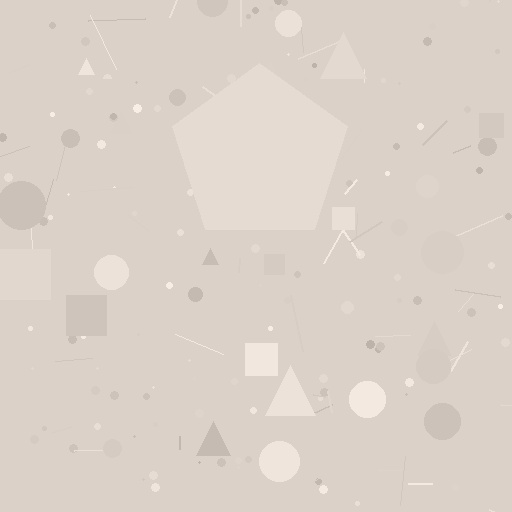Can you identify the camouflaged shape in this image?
The camouflaged shape is a pentagon.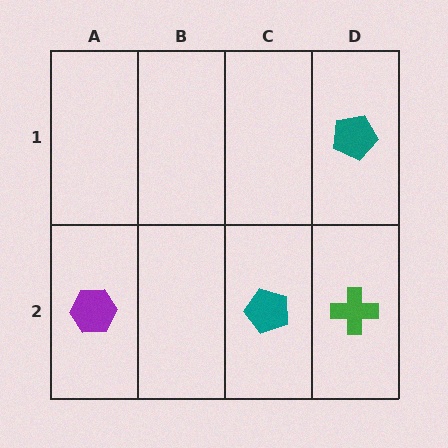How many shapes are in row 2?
3 shapes.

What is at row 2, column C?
A teal pentagon.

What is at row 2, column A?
A purple hexagon.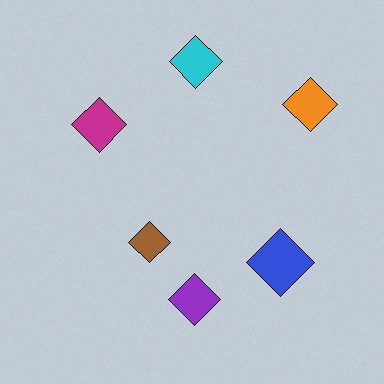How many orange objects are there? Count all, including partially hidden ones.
There is 1 orange object.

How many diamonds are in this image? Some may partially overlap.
There are 6 diamonds.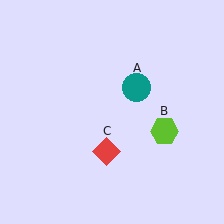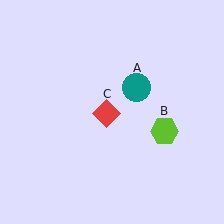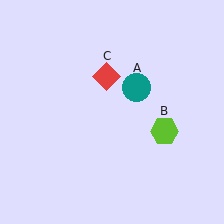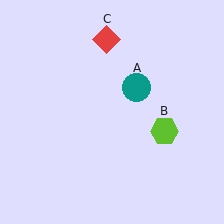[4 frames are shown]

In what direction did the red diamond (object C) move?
The red diamond (object C) moved up.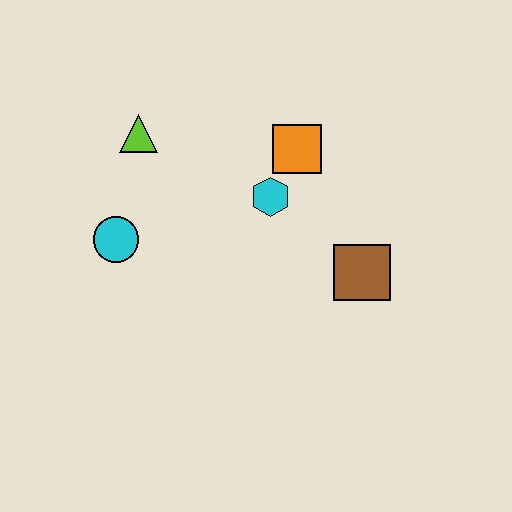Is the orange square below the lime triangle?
Yes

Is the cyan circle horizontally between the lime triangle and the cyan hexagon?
No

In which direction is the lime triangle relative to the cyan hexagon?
The lime triangle is to the left of the cyan hexagon.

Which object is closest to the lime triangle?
The cyan circle is closest to the lime triangle.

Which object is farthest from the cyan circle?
The brown square is farthest from the cyan circle.